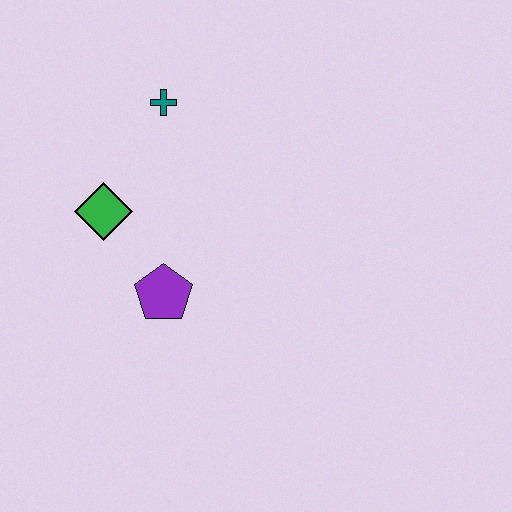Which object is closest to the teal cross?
The green diamond is closest to the teal cross.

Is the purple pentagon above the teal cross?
No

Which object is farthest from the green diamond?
The teal cross is farthest from the green diamond.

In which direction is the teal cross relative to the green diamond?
The teal cross is above the green diamond.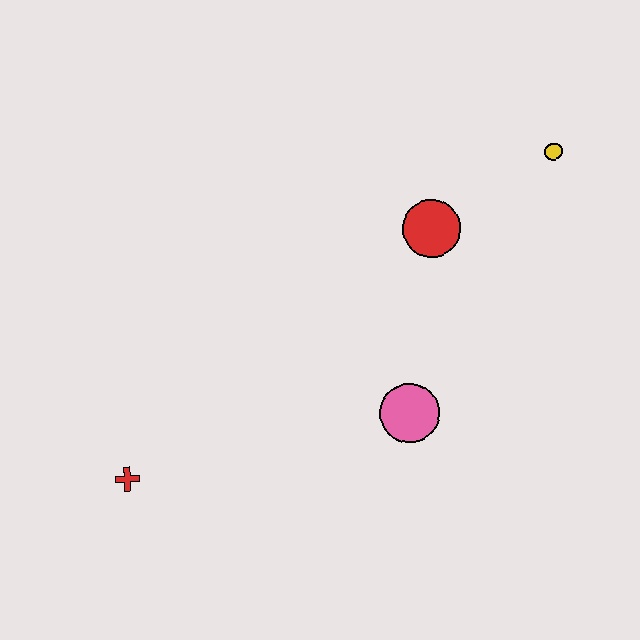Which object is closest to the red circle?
The yellow circle is closest to the red circle.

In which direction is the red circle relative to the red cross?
The red circle is to the right of the red cross.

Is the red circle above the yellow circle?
No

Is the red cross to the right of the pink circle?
No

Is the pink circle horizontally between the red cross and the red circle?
Yes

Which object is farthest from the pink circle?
The yellow circle is farthest from the pink circle.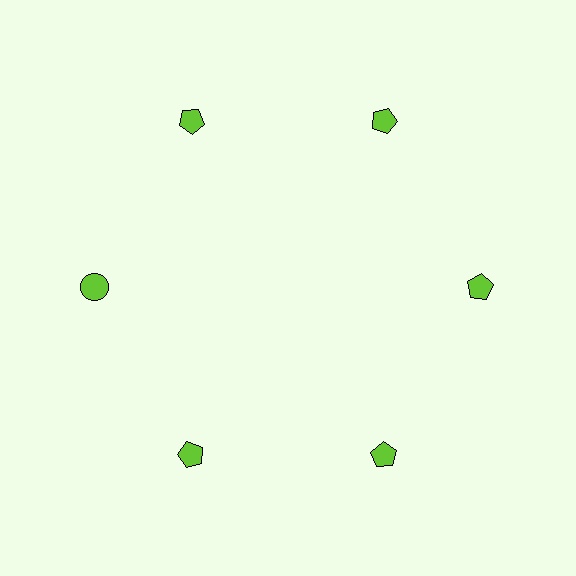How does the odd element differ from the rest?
It has a different shape: circle instead of pentagon.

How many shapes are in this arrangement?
There are 6 shapes arranged in a ring pattern.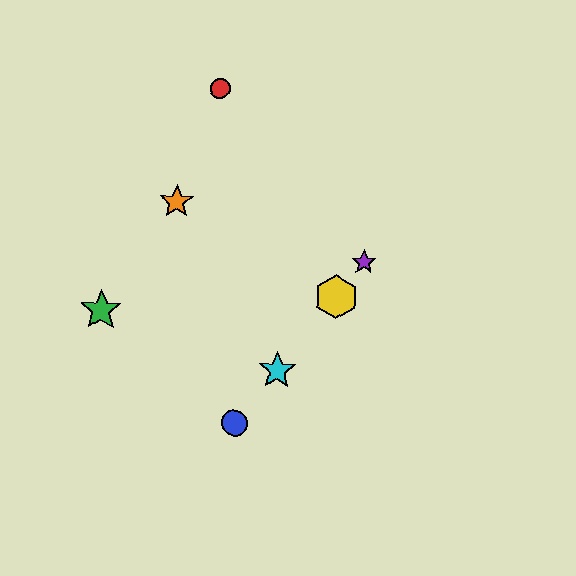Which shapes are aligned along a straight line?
The blue circle, the yellow hexagon, the purple star, the cyan star are aligned along a straight line.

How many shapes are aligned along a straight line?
4 shapes (the blue circle, the yellow hexagon, the purple star, the cyan star) are aligned along a straight line.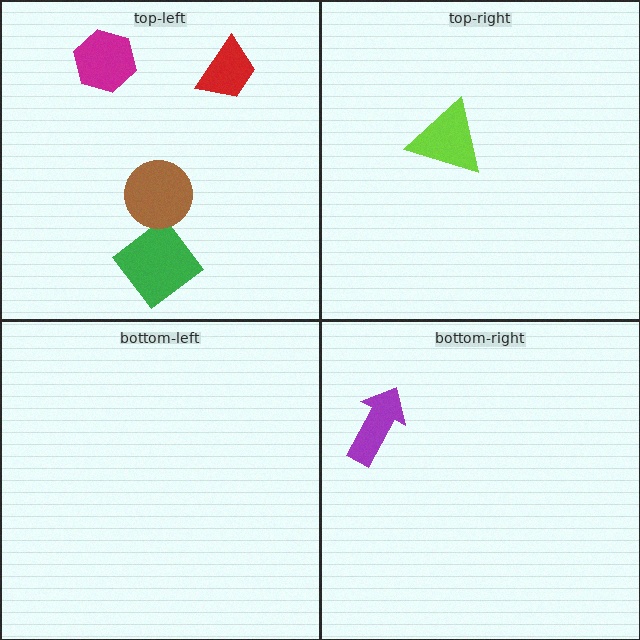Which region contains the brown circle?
The top-left region.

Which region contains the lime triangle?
The top-right region.